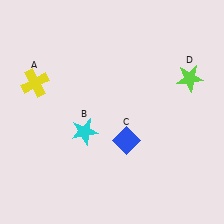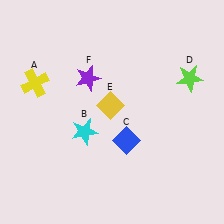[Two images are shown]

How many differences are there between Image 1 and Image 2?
There are 2 differences between the two images.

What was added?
A yellow diamond (E), a purple star (F) were added in Image 2.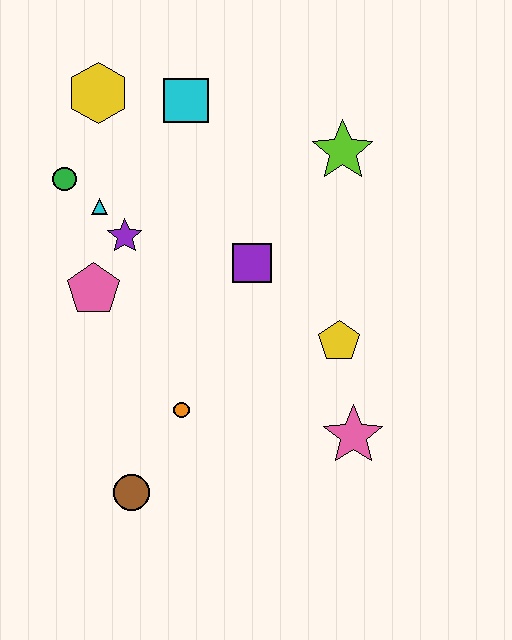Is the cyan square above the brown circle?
Yes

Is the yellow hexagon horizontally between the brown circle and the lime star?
No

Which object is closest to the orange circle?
The brown circle is closest to the orange circle.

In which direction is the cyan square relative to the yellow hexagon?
The cyan square is to the right of the yellow hexagon.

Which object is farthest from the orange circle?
The yellow hexagon is farthest from the orange circle.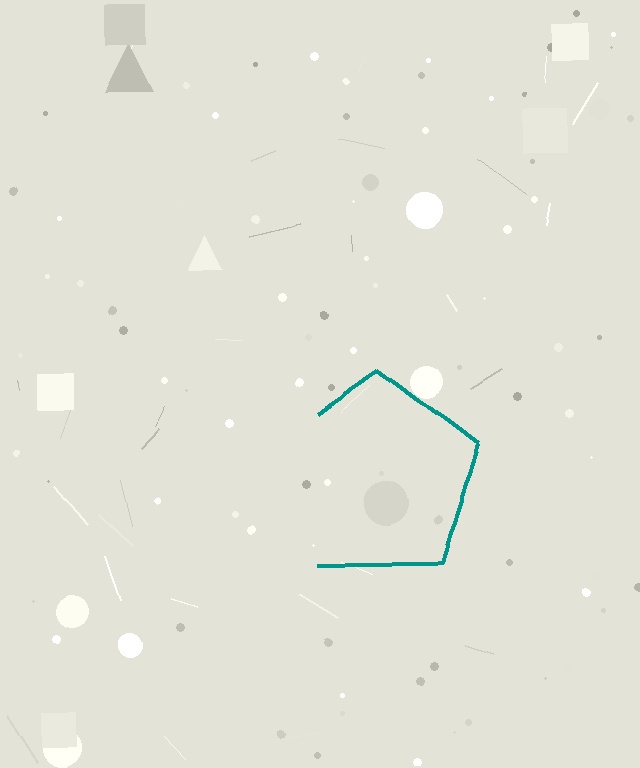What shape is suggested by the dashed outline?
The dashed outline suggests a pentagon.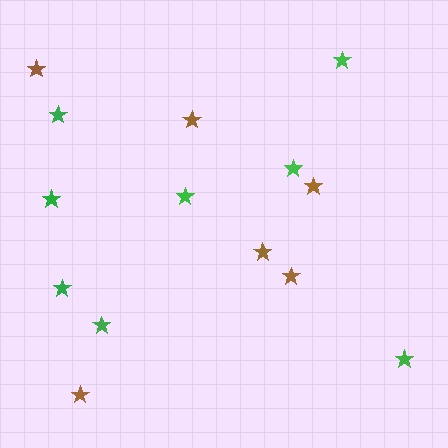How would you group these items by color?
There are 2 groups: one group of green stars (8) and one group of brown stars (6).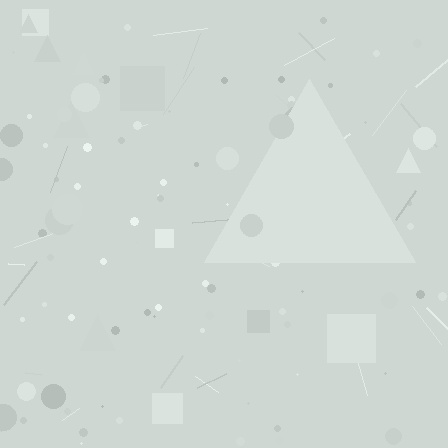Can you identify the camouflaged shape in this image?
The camouflaged shape is a triangle.